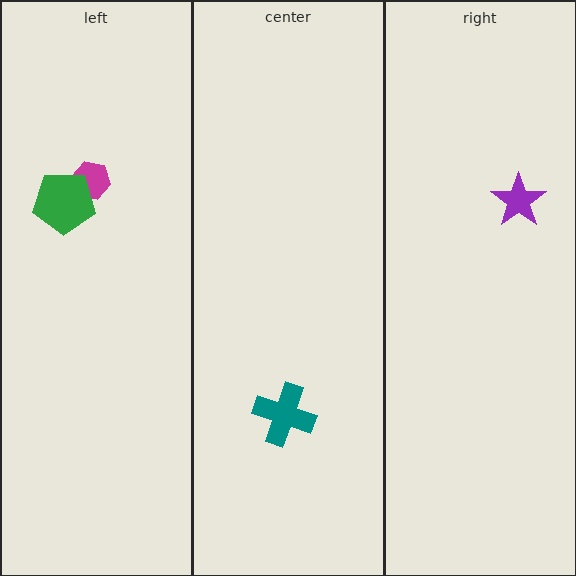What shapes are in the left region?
The magenta hexagon, the green pentagon.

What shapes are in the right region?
The purple star.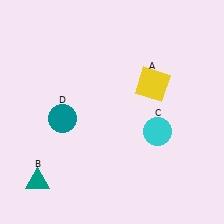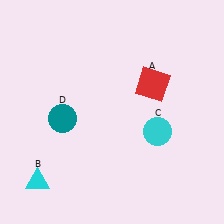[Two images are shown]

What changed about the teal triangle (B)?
In Image 1, B is teal. In Image 2, it changed to cyan.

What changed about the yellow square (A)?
In Image 1, A is yellow. In Image 2, it changed to red.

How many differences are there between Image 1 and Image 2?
There are 2 differences between the two images.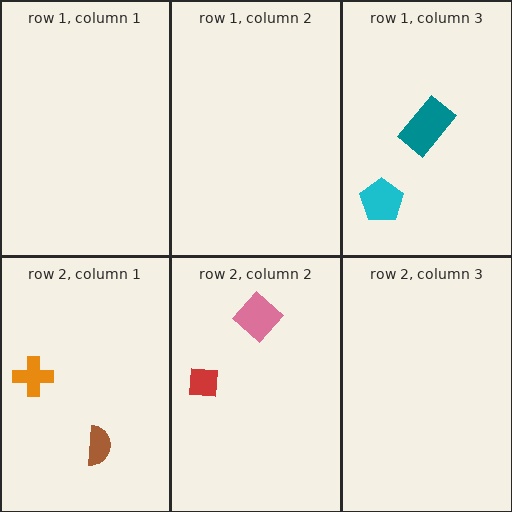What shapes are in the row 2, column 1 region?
The brown semicircle, the orange cross.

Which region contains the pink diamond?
The row 2, column 2 region.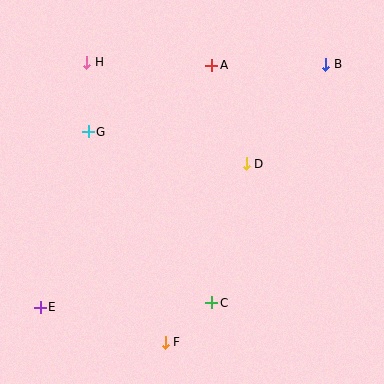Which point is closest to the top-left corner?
Point H is closest to the top-left corner.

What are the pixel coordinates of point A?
Point A is at (212, 65).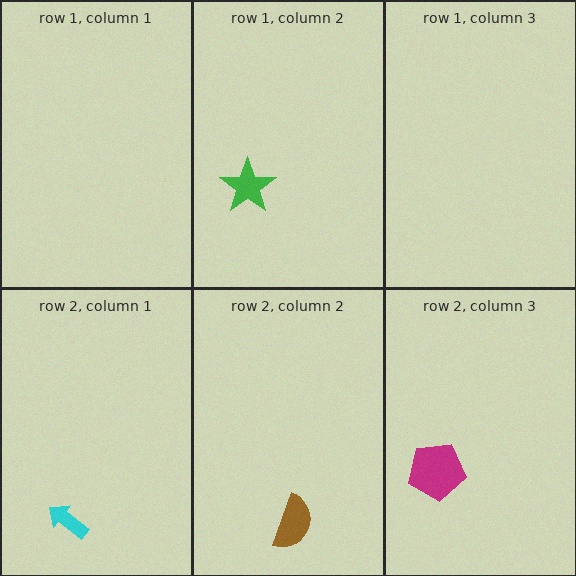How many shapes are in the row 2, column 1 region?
1.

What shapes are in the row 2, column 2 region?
The brown semicircle.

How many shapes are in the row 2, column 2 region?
1.